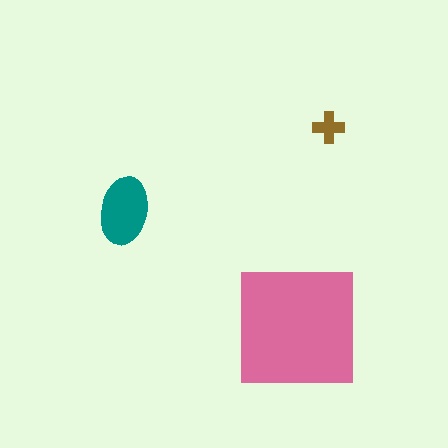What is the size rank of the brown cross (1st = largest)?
3rd.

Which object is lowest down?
The pink square is bottommost.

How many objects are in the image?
There are 3 objects in the image.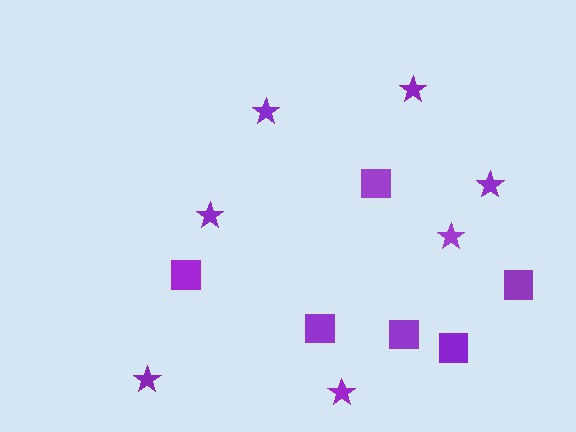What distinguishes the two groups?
There are 2 groups: one group of squares (6) and one group of stars (7).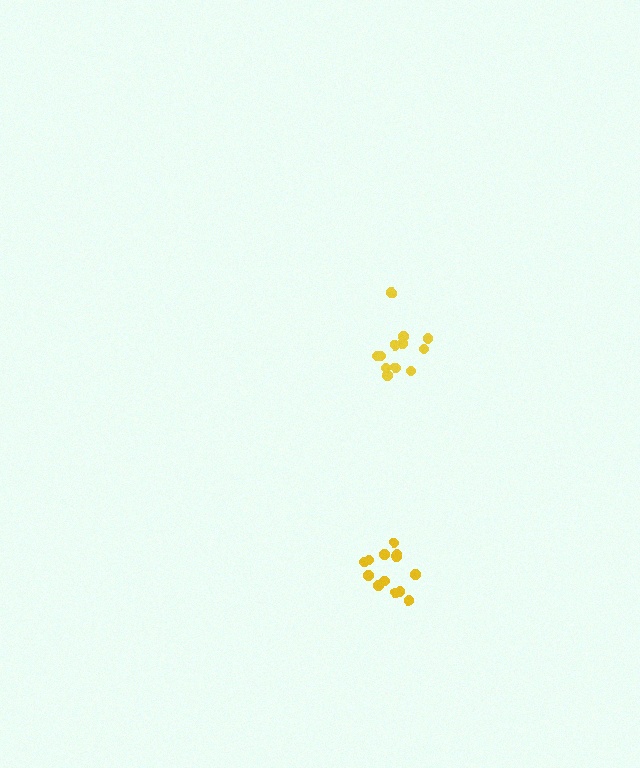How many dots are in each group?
Group 1: 12 dots, Group 2: 13 dots (25 total).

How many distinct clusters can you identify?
There are 2 distinct clusters.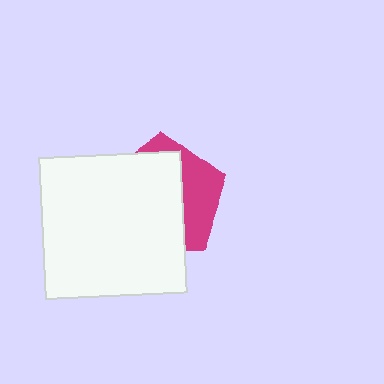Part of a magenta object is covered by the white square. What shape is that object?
It is a pentagon.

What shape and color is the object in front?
The object in front is a white square.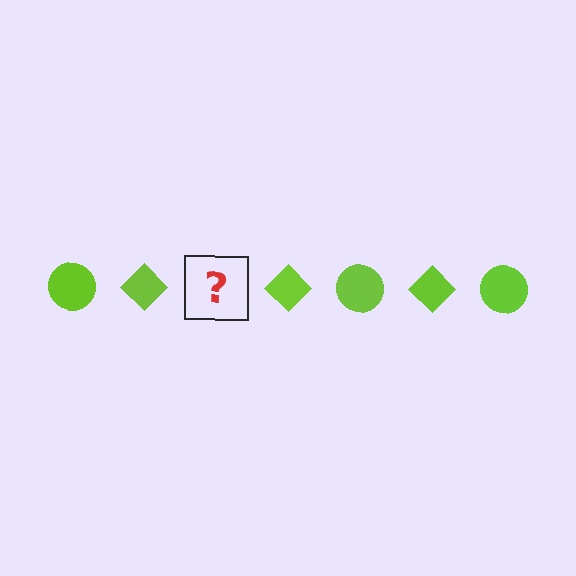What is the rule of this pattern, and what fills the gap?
The rule is that the pattern cycles through circle, diamond shapes in lime. The gap should be filled with a lime circle.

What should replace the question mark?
The question mark should be replaced with a lime circle.